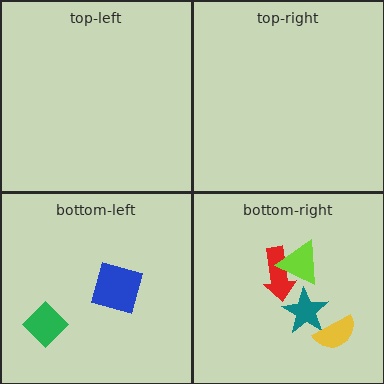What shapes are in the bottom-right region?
The red arrow, the lime triangle, the teal star, the yellow semicircle.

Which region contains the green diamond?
The bottom-left region.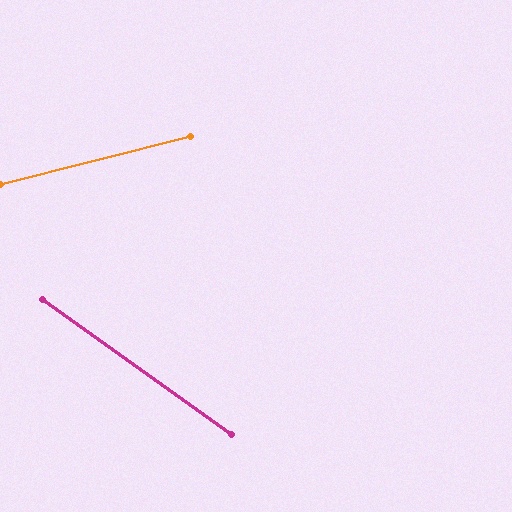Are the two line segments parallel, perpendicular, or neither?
Neither parallel nor perpendicular — they differ by about 50°.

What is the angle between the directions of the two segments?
Approximately 50 degrees.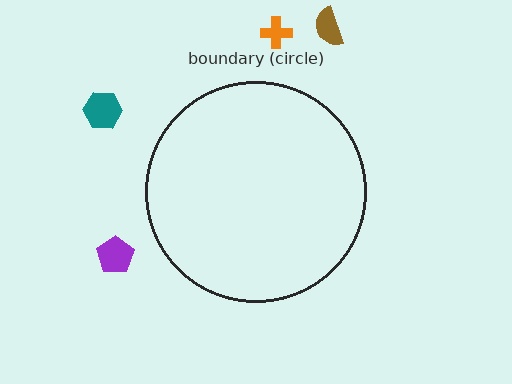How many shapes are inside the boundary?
0 inside, 4 outside.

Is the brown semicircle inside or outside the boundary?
Outside.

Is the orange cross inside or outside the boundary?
Outside.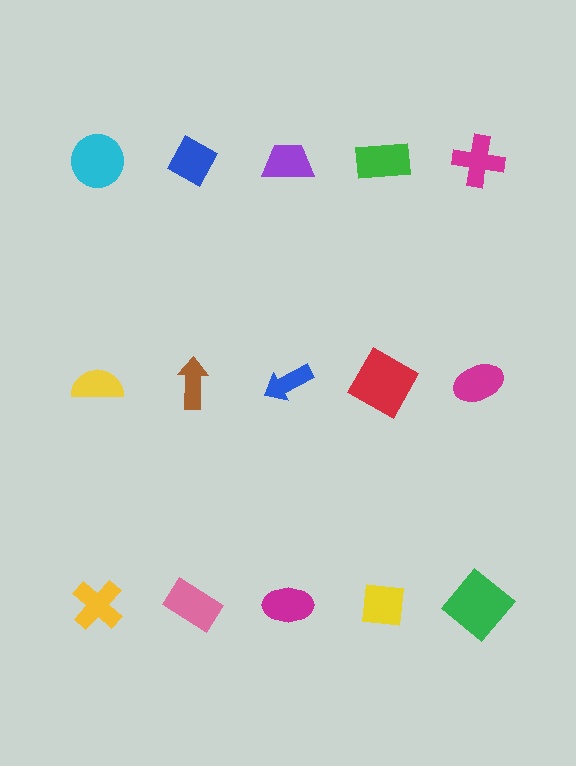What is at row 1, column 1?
A cyan circle.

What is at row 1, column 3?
A purple trapezoid.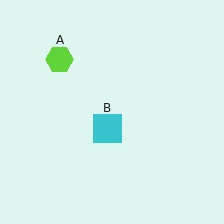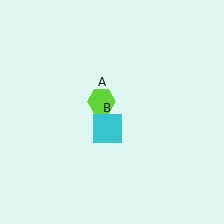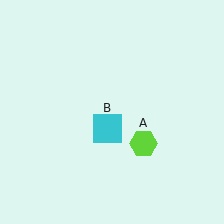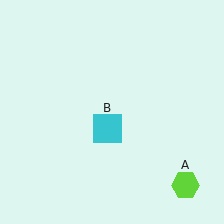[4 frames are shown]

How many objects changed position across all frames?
1 object changed position: lime hexagon (object A).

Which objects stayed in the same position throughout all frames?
Cyan square (object B) remained stationary.